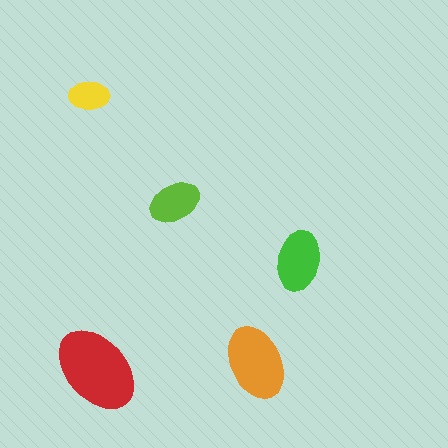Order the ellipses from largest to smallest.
the red one, the orange one, the green one, the lime one, the yellow one.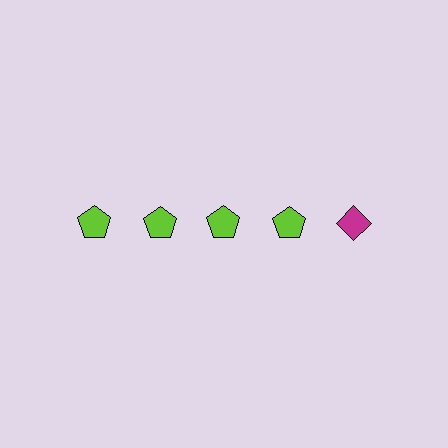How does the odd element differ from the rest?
It differs in both color (magenta instead of lime) and shape (diamond instead of pentagon).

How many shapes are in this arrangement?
There are 5 shapes arranged in a grid pattern.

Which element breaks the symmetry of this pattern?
The magenta diamond in the top row, rightmost column breaks the symmetry. All other shapes are lime pentagons.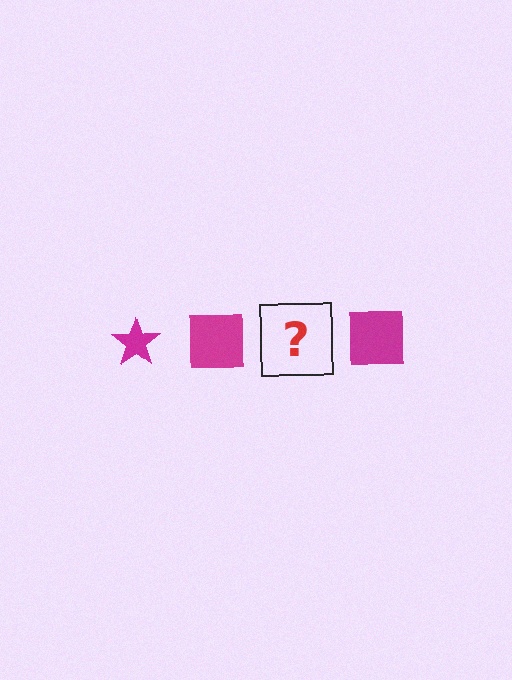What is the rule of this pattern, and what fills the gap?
The rule is that the pattern cycles through star, square shapes in magenta. The gap should be filled with a magenta star.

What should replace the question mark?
The question mark should be replaced with a magenta star.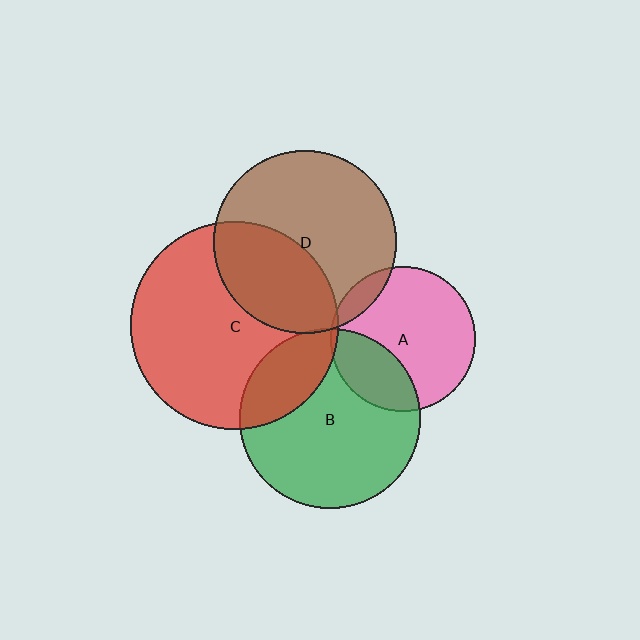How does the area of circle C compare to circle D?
Approximately 1.3 times.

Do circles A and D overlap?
Yes.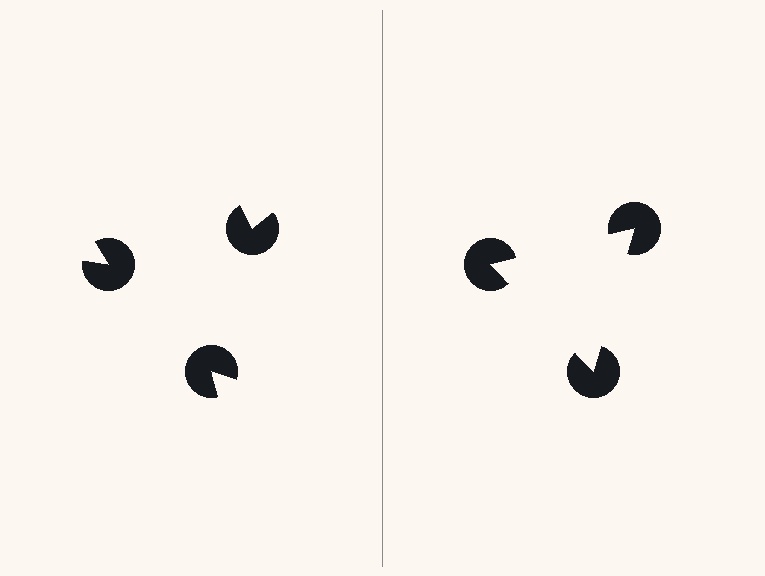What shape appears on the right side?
An illusory triangle.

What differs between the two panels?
The pac-man discs are positioned identically on both sides; only the wedge orientations differ. On the right they align to a triangle; on the left they are misaligned.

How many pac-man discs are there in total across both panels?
6 — 3 on each side.